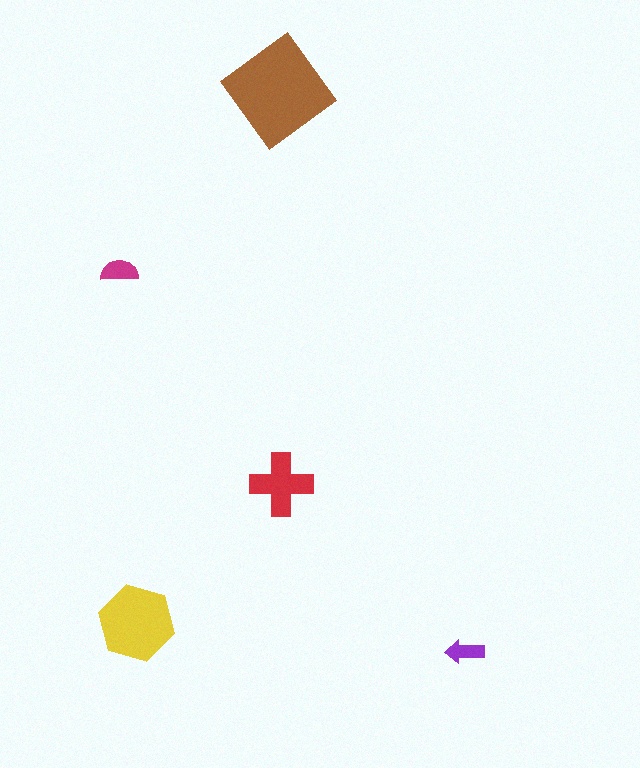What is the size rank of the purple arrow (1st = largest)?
5th.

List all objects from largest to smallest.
The brown diamond, the yellow hexagon, the red cross, the magenta semicircle, the purple arrow.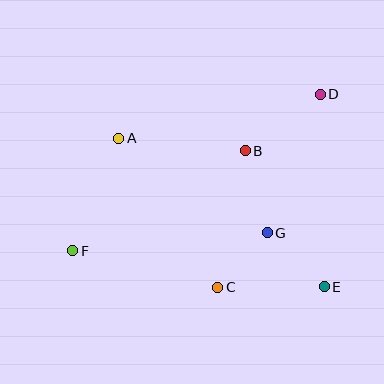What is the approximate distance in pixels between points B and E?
The distance between B and E is approximately 157 pixels.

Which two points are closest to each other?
Points C and G are closest to each other.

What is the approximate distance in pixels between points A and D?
The distance between A and D is approximately 206 pixels.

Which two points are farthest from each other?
Points D and F are farthest from each other.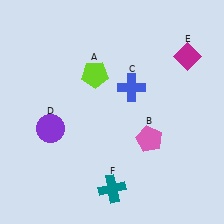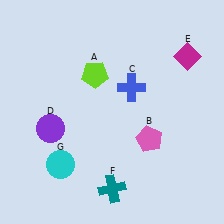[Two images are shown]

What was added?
A cyan circle (G) was added in Image 2.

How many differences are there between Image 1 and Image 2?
There is 1 difference between the two images.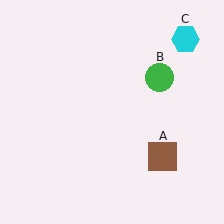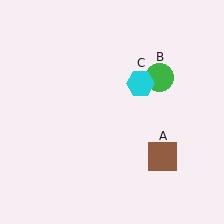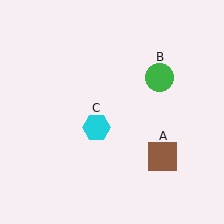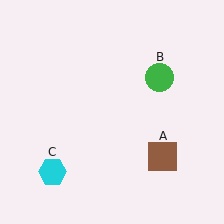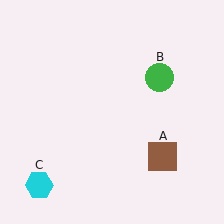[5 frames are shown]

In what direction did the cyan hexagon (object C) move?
The cyan hexagon (object C) moved down and to the left.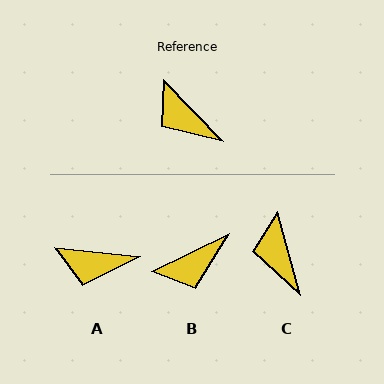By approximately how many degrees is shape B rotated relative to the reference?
Approximately 72 degrees counter-clockwise.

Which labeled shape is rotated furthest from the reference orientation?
B, about 72 degrees away.